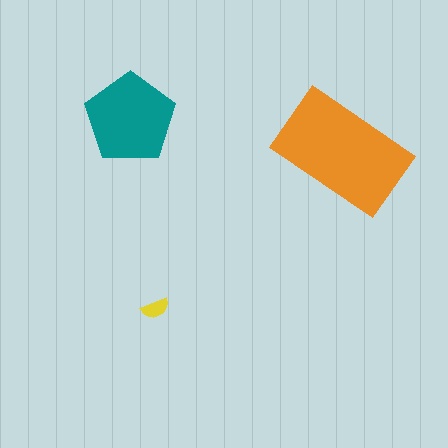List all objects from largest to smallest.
The orange rectangle, the teal pentagon, the yellow semicircle.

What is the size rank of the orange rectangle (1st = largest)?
1st.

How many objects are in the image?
There are 3 objects in the image.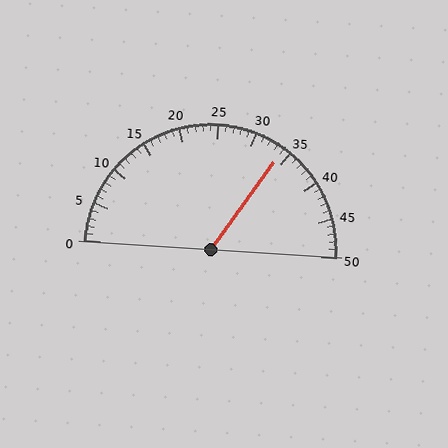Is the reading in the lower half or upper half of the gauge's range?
The reading is in the upper half of the range (0 to 50).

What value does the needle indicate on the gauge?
The needle indicates approximately 34.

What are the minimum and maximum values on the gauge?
The gauge ranges from 0 to 50.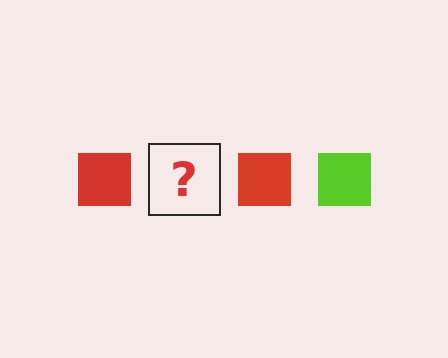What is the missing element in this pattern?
The missing element is a lime square.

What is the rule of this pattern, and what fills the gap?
The rule is that the pattern cycles through red, lime squares. The gap should be filled with a lime square.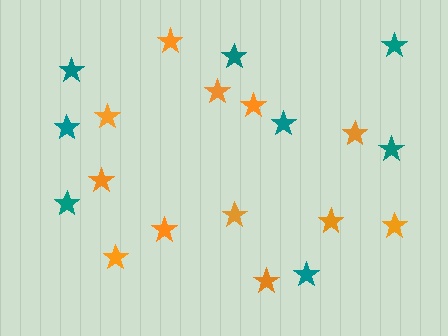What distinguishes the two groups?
There are 2 groups: one group of orange stars (12) and one group of teal stars (8).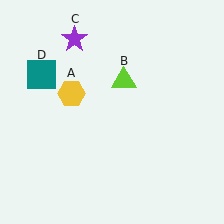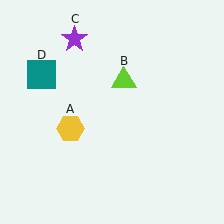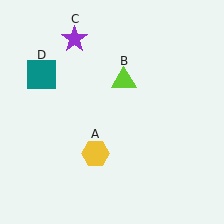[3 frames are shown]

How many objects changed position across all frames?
1 object changed position: yellow hexagon (object A).